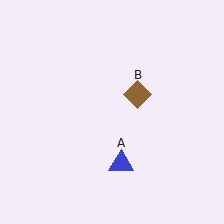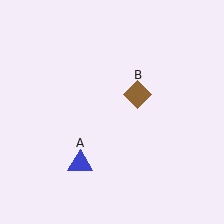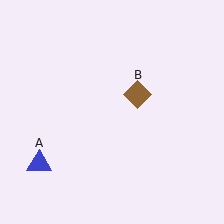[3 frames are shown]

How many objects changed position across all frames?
1 object changed position: blue triangle (object A).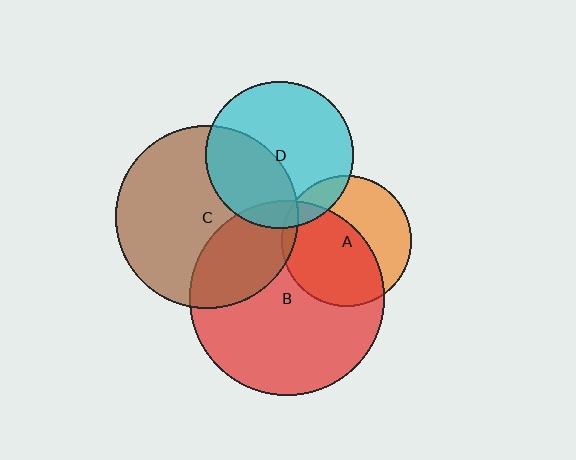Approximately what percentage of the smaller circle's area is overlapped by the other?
Approximately 30%.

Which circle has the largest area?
Circle B (red).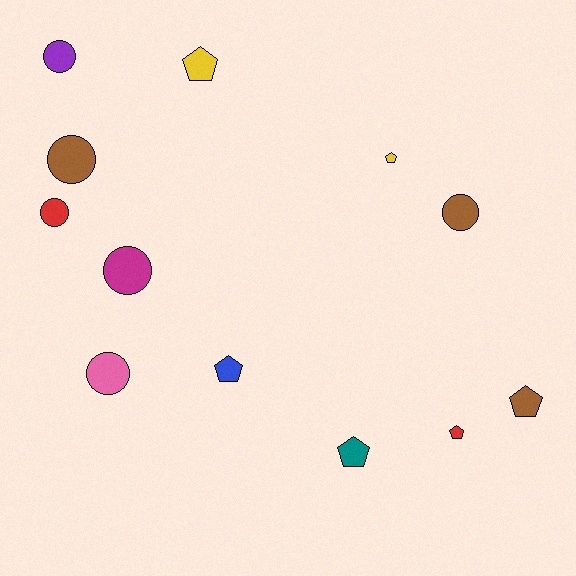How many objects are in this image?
There are 12 objects.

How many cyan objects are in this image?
There are no cyan objects.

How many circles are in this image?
There are 6 circles.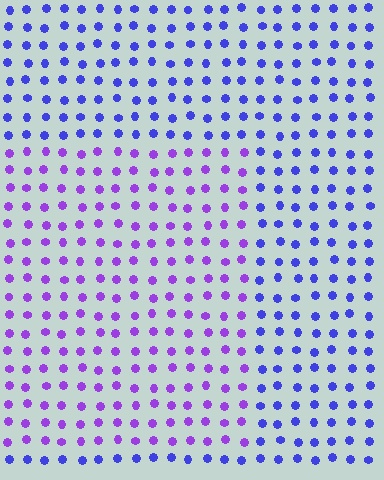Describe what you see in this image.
The image is filled with small blue elements in a uniform arrangement. A rectangle-shaped region is visible where the elements are tinted to a slightly different hue, forming a subtle color boundary.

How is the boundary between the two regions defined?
The boundary is defined purely by a slight shift in hue (about 36 degrees). Spacing, size, and orientation are identical on both sides.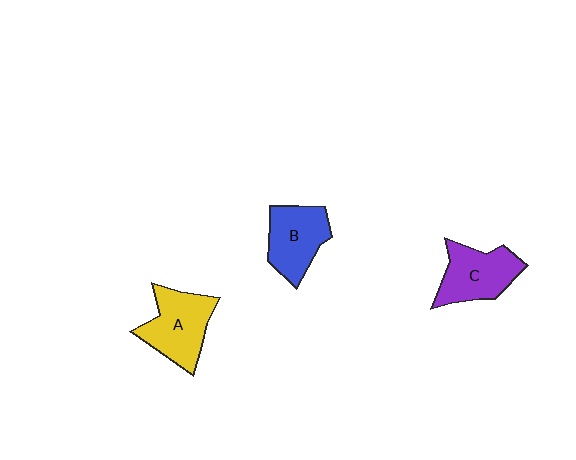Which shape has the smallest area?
Shape B (blue).